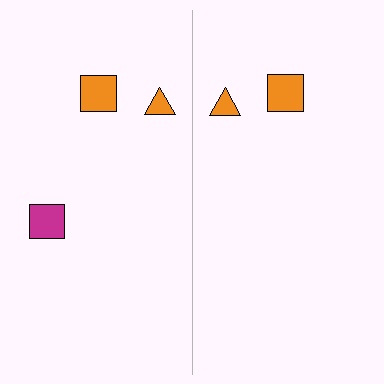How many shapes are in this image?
There are 5 shapes in this image.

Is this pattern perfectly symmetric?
No, the pattern is not perfectly symmetric. A magenta square is missing from the right side.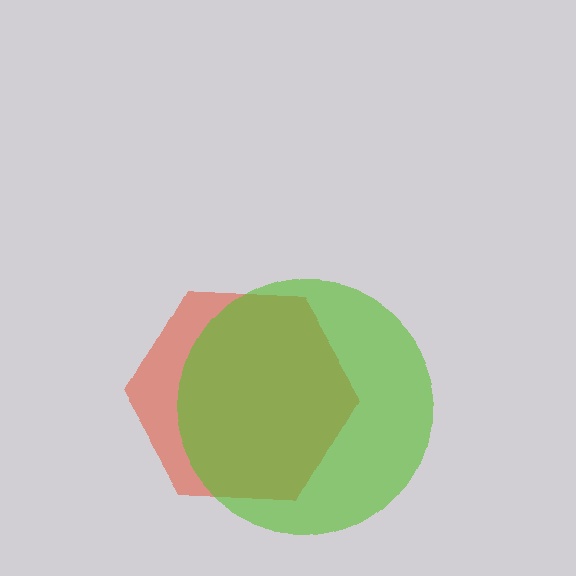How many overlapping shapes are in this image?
There are 2 overlapping shapes in the image.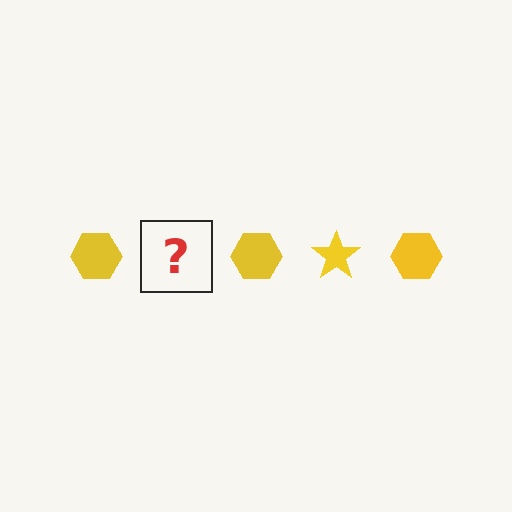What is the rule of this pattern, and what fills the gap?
The rule is that the pattern cycles through hexagon, star shapes in yellow. The gap should be filled with a yellow star.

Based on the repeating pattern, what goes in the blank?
The blank should be a yellow star.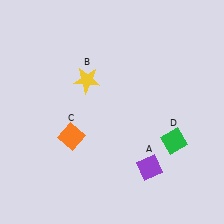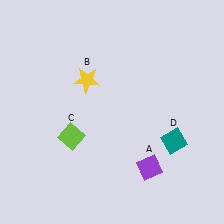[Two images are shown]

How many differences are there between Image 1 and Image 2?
There are 2 differences between the two images.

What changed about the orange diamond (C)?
In Image 1, C is orange. In Image 2, it changed to lime.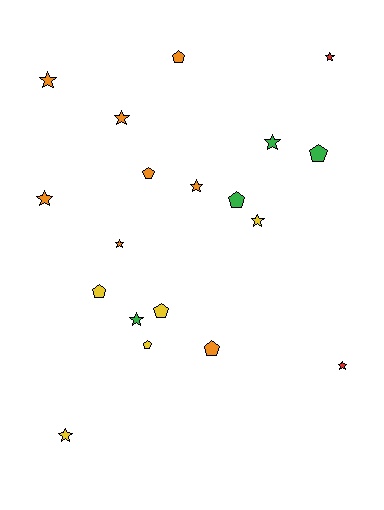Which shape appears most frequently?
Star, with 11 objects.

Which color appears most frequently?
Orange, with 8 objects.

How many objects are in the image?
There are 19 objects.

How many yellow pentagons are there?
There are 3 yellow pentagons.